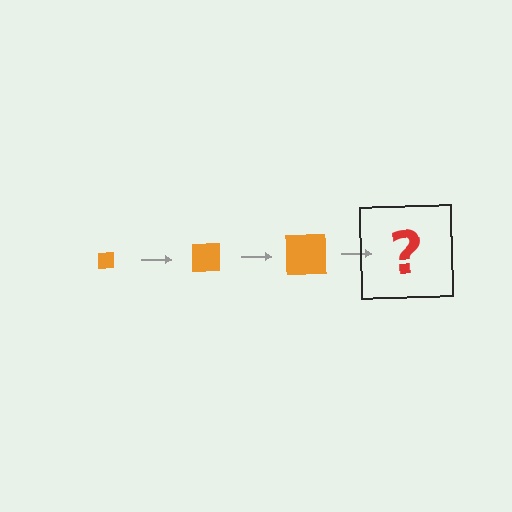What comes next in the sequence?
The next element should be an orange square, larger than the previous one.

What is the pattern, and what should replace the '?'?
The pattern is that the square gets progressively larger each step. The '?' should be an orange square, larger than the previous one.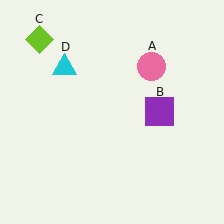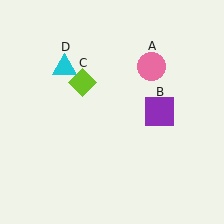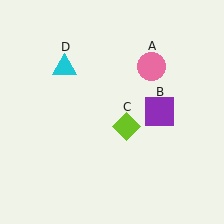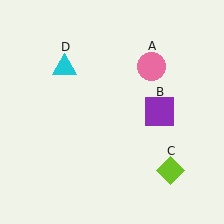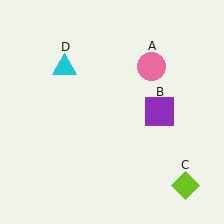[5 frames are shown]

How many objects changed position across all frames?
1 object changed position: lime diamond (object C).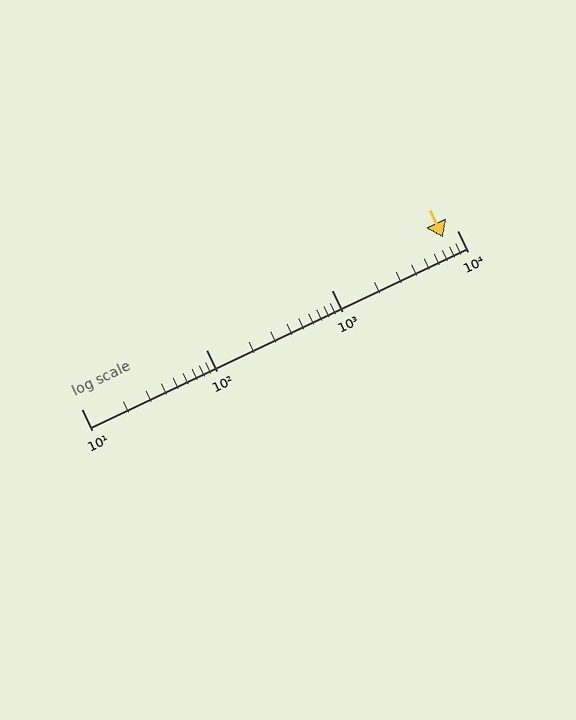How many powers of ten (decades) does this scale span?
The scale spans 3 decades, from 10 to 10000.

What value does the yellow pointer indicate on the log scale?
The pointer indicates approximately 7700.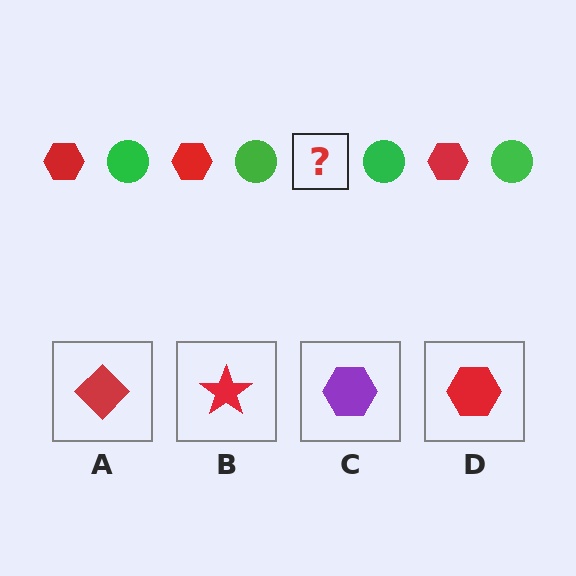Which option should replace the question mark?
Option D.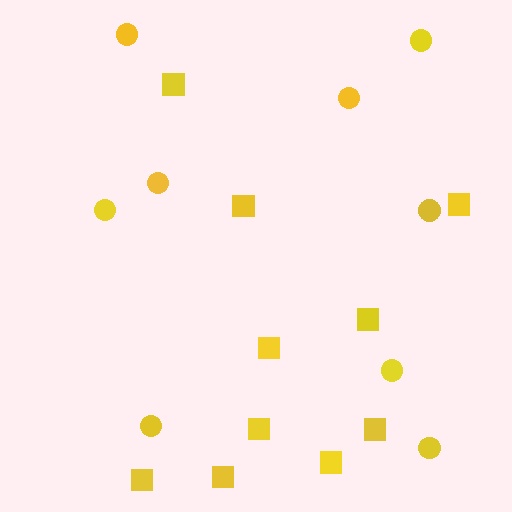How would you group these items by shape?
There are 2 groups: one group of circles (9) and one group of squares (10).